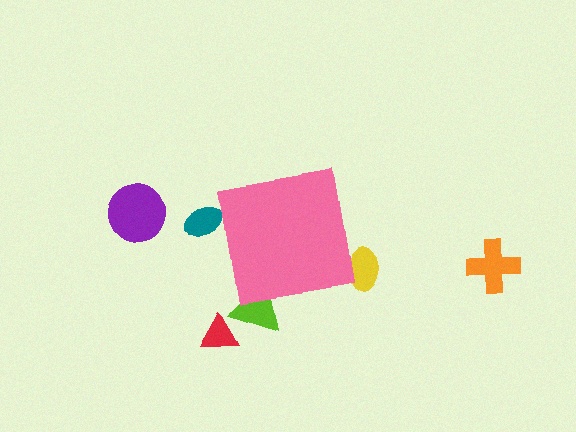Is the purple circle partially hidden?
No, the purple circle is fully visible.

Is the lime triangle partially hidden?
Yes, the lime triangle is partially hidden behind the pink square.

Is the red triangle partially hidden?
No, the red triangle is fully visible.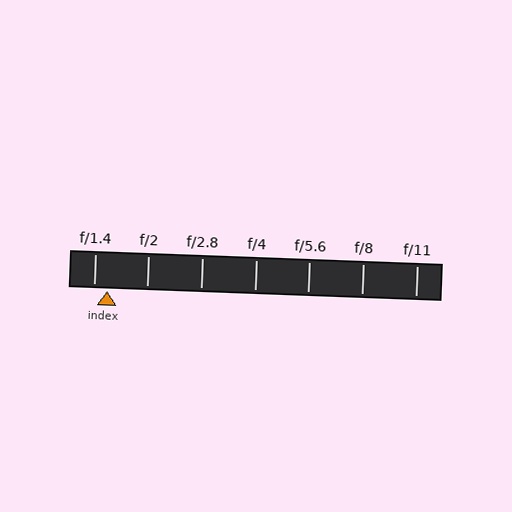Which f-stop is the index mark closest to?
The index mark is closest to f/1.4.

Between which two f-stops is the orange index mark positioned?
The index mark is between f/1.4 and f/2.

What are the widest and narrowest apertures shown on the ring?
The widest aperture shown is f/1.4 and the narrowest is f/11.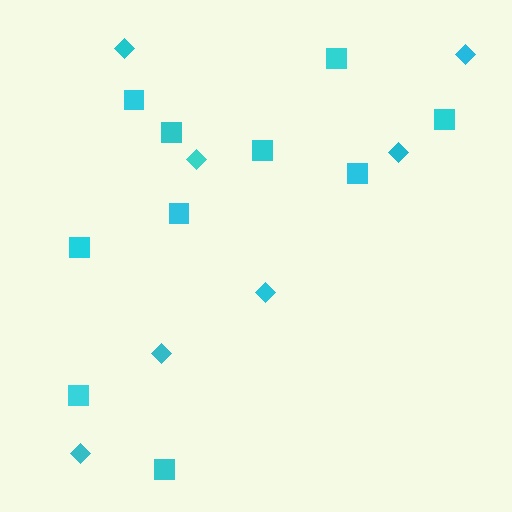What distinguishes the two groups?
There are 2 groups: one group of diamonds (7) and one group of squares (10).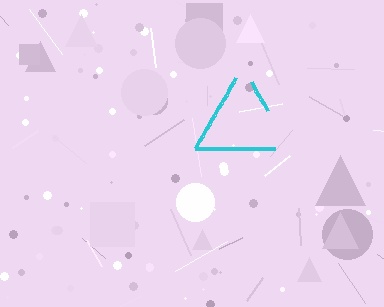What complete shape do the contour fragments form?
The contour fragments form a triangle.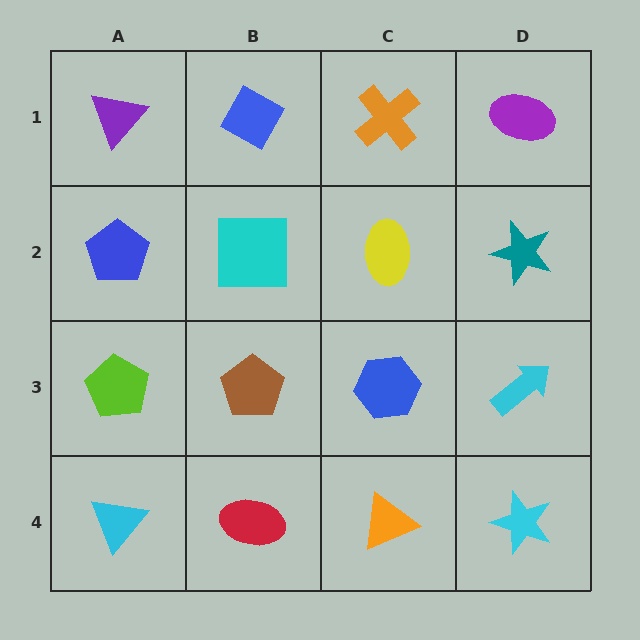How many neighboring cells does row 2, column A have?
3.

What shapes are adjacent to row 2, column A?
A purple triangle (row 1, column A), a lime pentagon (row 3, column A), a cyan square (row 2, column B).